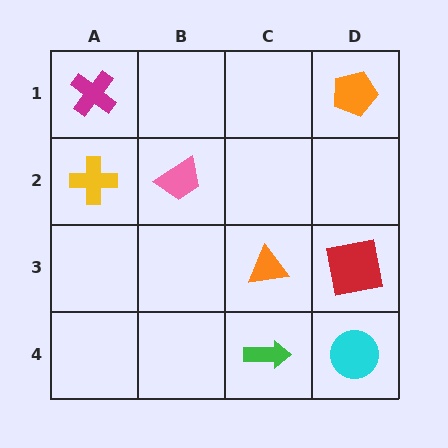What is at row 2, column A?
A yellow cross.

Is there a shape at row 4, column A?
No, that cell is empty.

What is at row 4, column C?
A green arrow.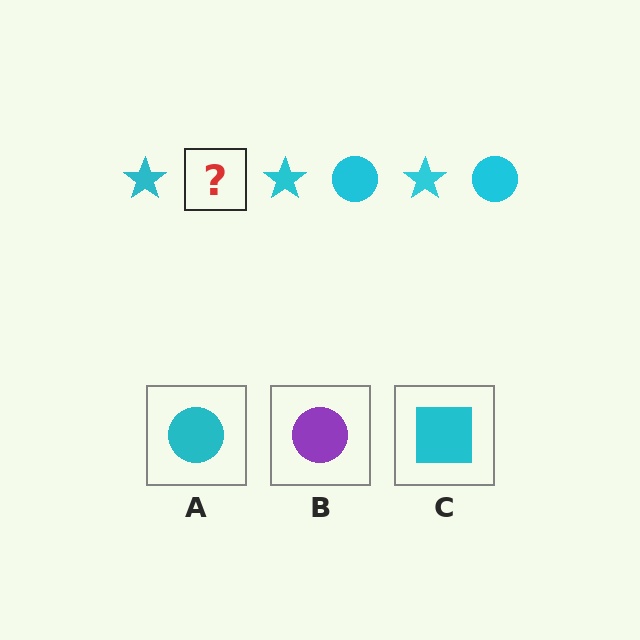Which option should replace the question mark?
Option A.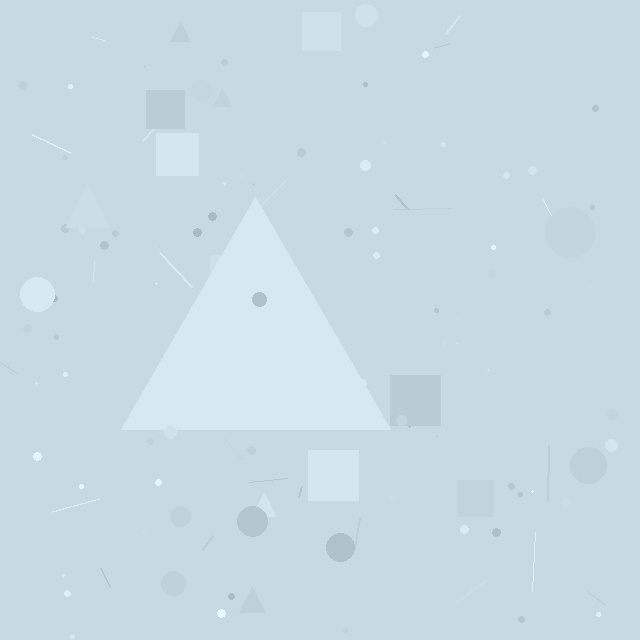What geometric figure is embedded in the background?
A triangle is embedded in the background.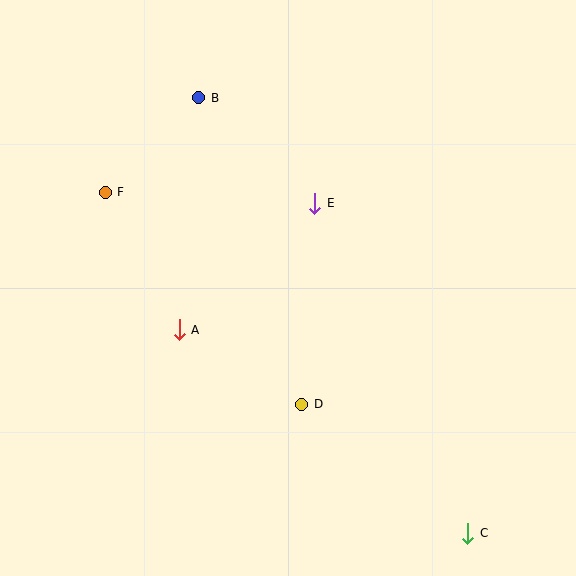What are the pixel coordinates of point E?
Point E is at (315, 203).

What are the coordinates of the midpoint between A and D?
The midpoint between A and D is at (241, 367).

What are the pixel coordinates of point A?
Point A is at (179, 330).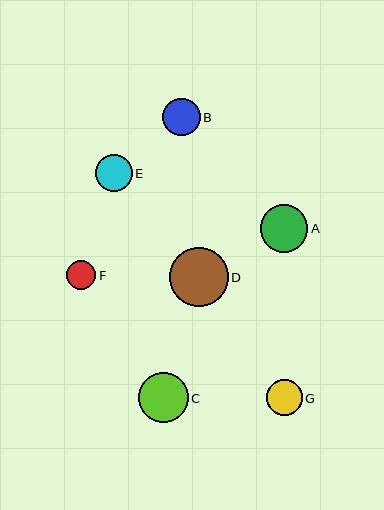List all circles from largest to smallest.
From largest to smallest: D, C, A, B, E, G, F.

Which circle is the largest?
Circle D is the largest with a size of approximately 59 pixels.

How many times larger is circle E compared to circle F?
Circle E is approximately 1.3 times the size of circle F.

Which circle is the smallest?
Circle F is the smallest with a size of approximately 29 pixels.